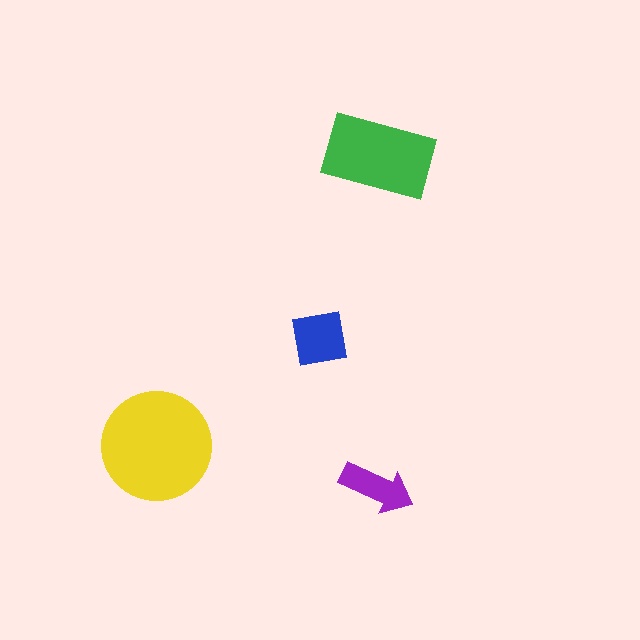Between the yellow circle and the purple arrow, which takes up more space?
The yellow circle.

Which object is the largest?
The yellow circle.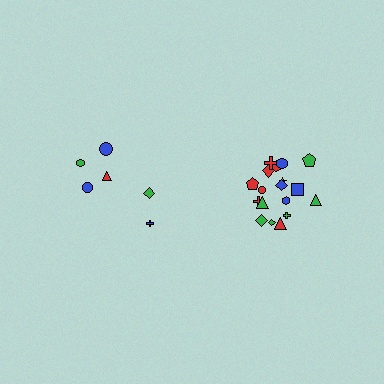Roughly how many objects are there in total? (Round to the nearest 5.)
Roughly 25 objects in total.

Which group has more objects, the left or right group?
The right group.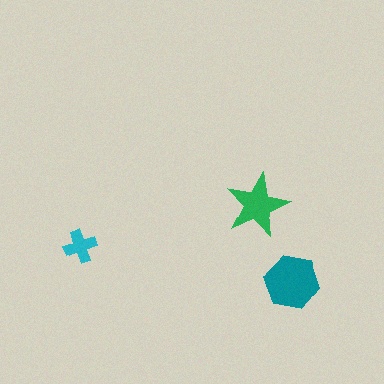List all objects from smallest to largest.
The cyan cross, the green star, the teal hexagon.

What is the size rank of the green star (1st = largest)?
2nd.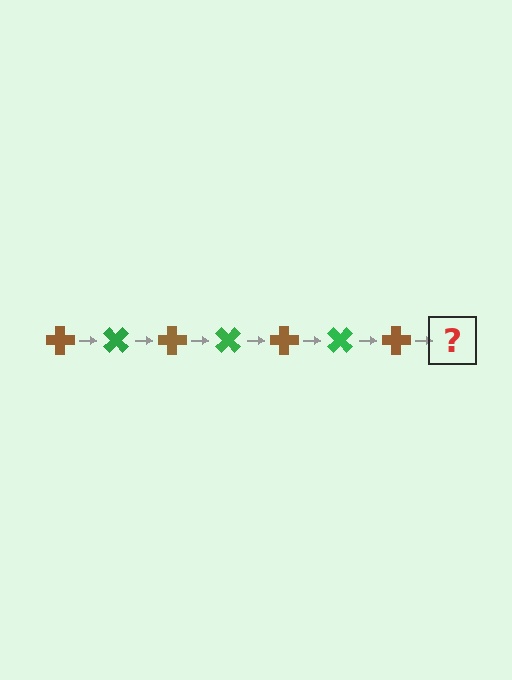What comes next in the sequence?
The next element should be a green cross, rotated 315 degrees from the start.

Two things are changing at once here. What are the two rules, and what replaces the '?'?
The two rules are that it rotates 45 degrees each step and the color cycles through brown and green. The '?' should be a green cross, rotated 315 degrees from the start.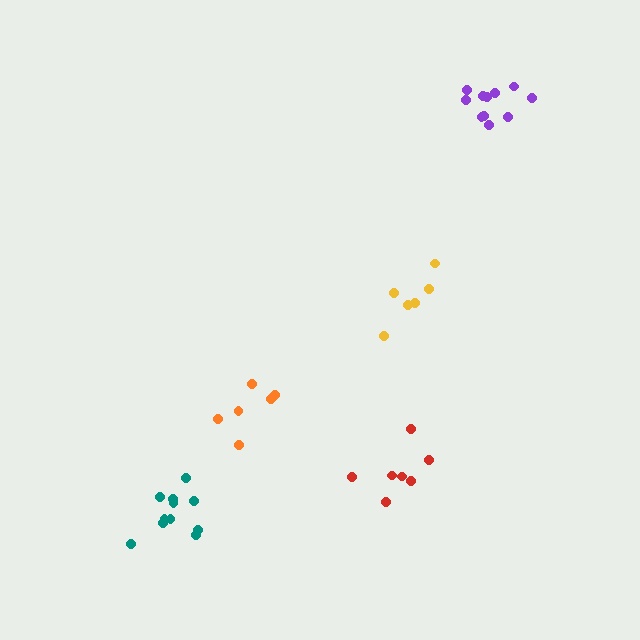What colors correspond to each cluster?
The clusters are colored: teal, yellow, red, purple, orange.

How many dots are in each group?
Group 1: 11 dots, Group 2: 6 dots, Group 3: 7 dots, Group 4: 11 dots, Group 5: 6 dots (41 total).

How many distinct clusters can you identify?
There are 5 distinct clusters.